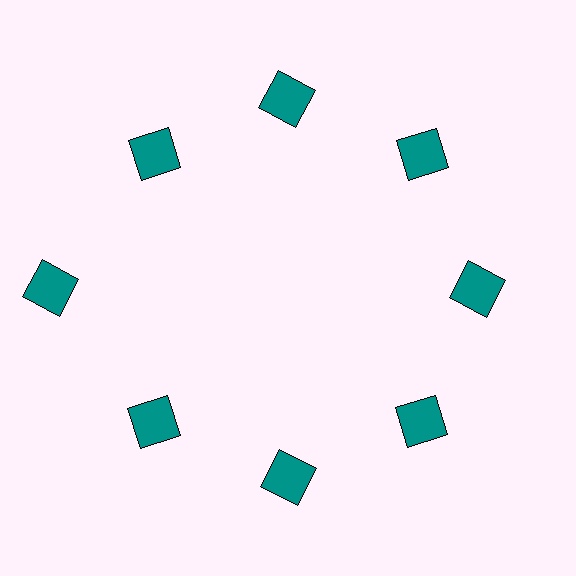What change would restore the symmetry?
The symmetry would be restored by moving it inward, back onto the ring so that all 8 squares sit at equal angles and equal distance from the center.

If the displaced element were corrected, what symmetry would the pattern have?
It would have 8-fold rotational symmetry — the pattern would map onto itself every 45 degrees.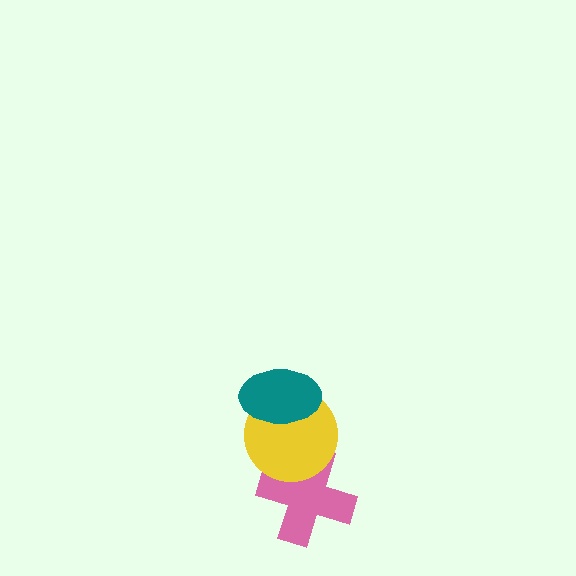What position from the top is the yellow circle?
The yellow circle is 2nd from the top.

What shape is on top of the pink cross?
The yellow circle is on top of the pink cross.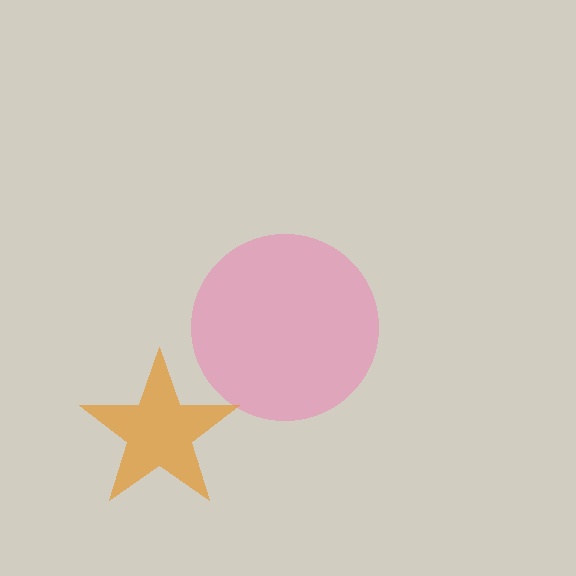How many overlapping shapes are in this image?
There are 2 overlapping shapes in the image.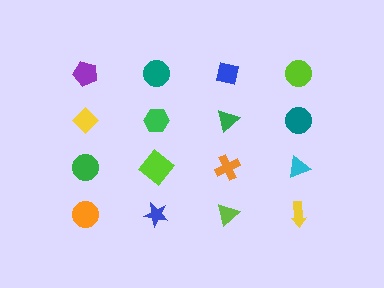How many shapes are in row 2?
4 shapes.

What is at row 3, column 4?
A cyan triangle.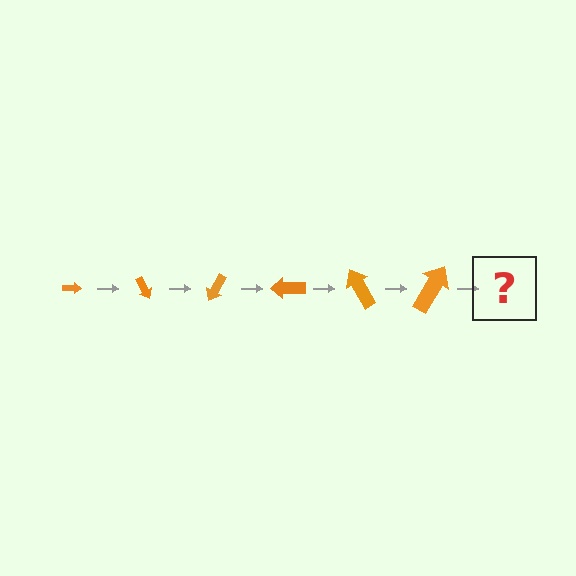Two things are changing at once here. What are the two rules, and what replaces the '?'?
The two rules are that the arrow grows larger each step and it rotates 60 degrees each step. The '?' should be an arrow, larger than the previous one and rotated 360 degrees from the start.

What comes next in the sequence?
The next element should be an arrow, larger than the previous one and rotated 360 degrees from the start.